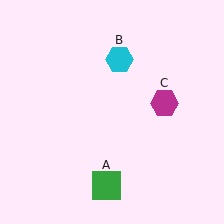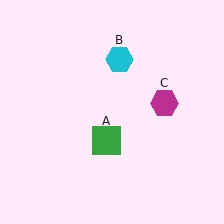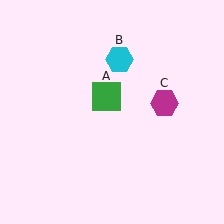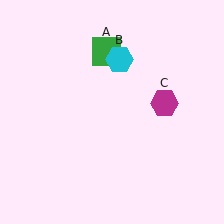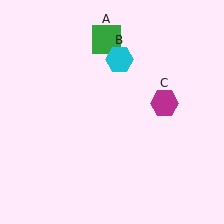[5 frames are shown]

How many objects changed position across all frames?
1 object changed position: green square (object A).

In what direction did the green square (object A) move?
The green square (object A) moved up.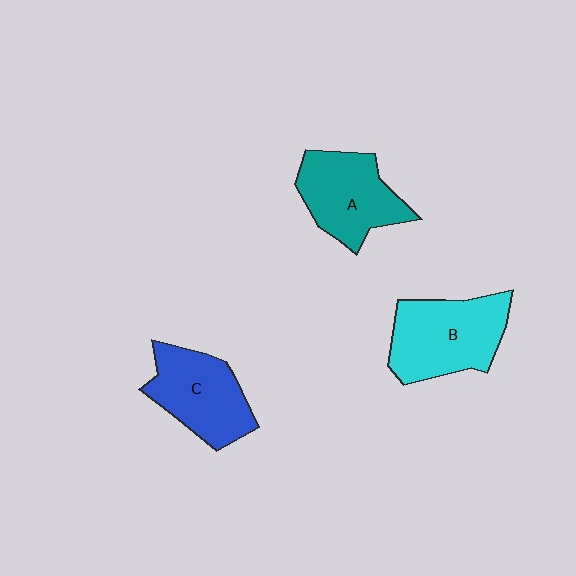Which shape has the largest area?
Shape B (cyan).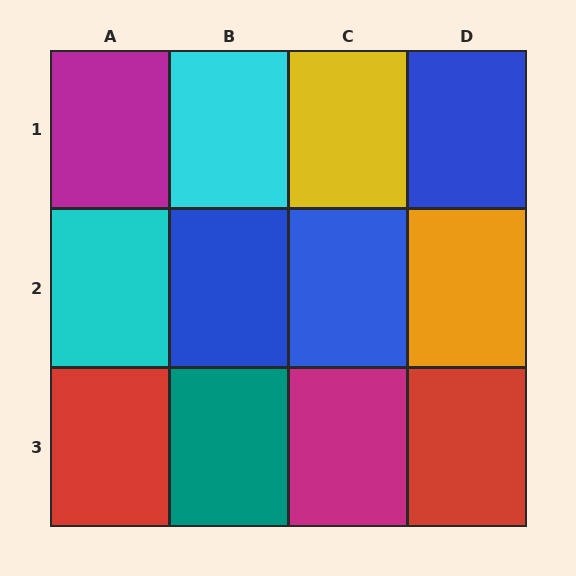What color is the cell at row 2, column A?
Cyan.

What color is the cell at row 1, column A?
Magenta.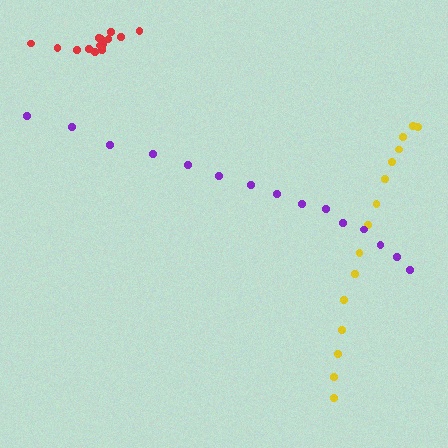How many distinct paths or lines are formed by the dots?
There are 3 distinct paths.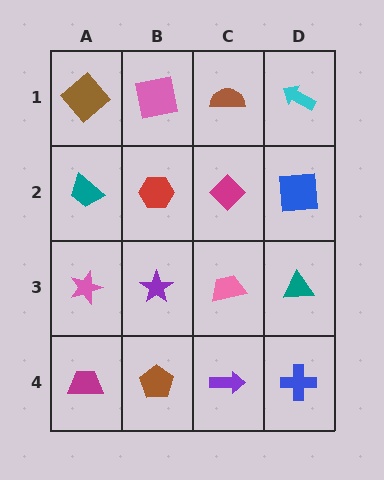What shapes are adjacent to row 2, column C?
A brown semicircle (row 1, column C), a pink trapezoid (row 3, column C), a red hexagon (row 2, column B), a blue square (row 2, column D).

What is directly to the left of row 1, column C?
A pink square.